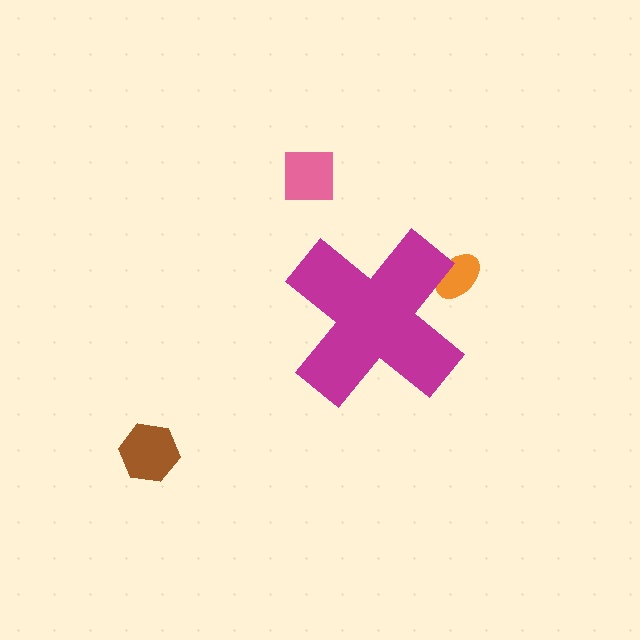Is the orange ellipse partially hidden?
Yes, the orange ellipse is partially hidden behind the magenta cross.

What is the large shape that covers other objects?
A magenta cross.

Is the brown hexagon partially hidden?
No, the brown hexagon is fully visible.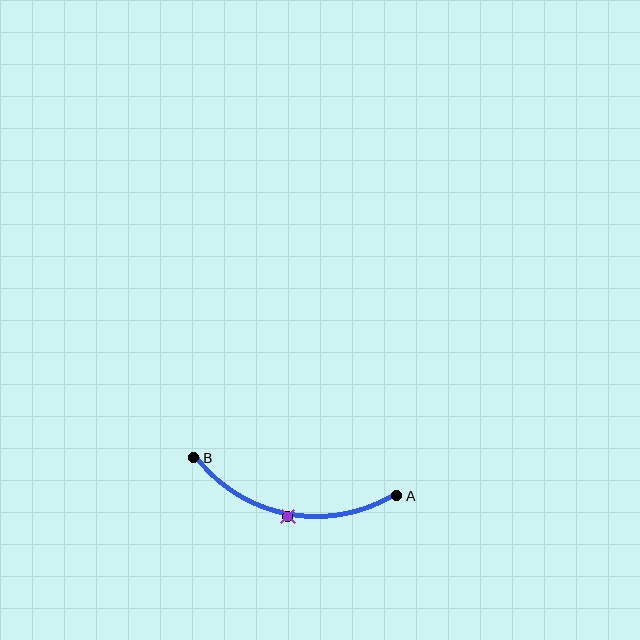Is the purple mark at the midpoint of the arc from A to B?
Yes. The purple mark lies on the arc at equal arc-length from both A and B — it is the arc midpoint.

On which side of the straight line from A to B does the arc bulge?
The arc bulges below the straight line connecting A and B.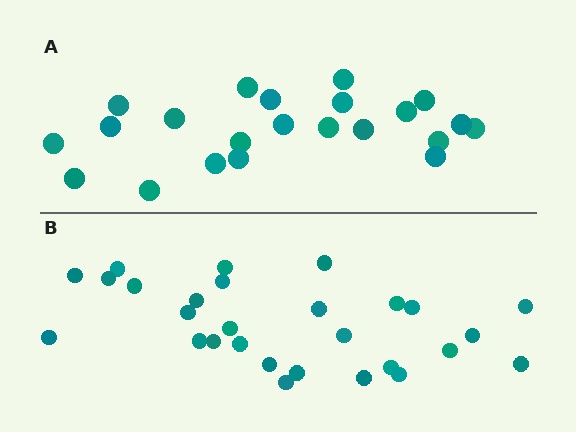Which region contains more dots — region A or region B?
Region B (the bottom region) has more dots.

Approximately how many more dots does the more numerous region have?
Region B has about 6 more dots than region A.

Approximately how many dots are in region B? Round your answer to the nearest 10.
About 30 dots. (The exact count is 28, which rounds to 30.)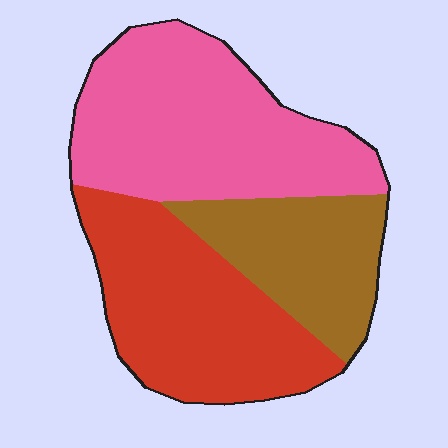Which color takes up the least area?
Brown, at roughly 25%.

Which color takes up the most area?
Pink, at roughly 40%.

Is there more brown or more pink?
Pink.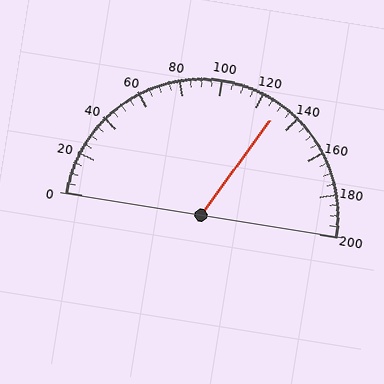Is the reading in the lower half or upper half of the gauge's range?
The reading is in the upper half of the range (0 to 200).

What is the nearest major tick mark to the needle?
The nearest major tick mark is 120.